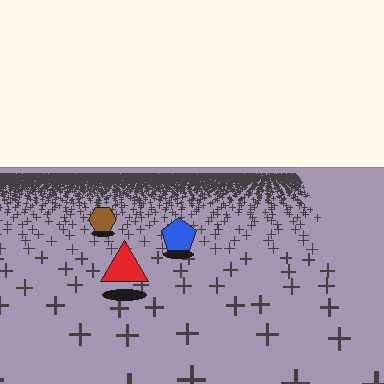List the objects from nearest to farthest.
From nearest to farthest: the red triangle, the blue pentagon, the brown hexagon.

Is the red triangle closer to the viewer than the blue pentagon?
Yes. The red triangle is closer — you can tell from the texture gradient: the ground texture is coarser near it.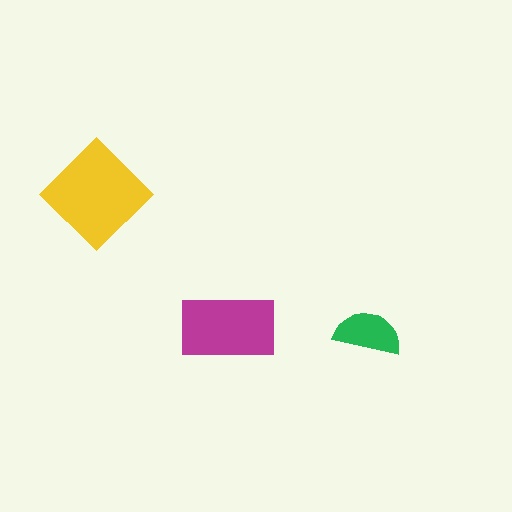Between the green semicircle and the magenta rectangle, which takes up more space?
The magenta rectangle.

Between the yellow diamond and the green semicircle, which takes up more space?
The yellow diamond.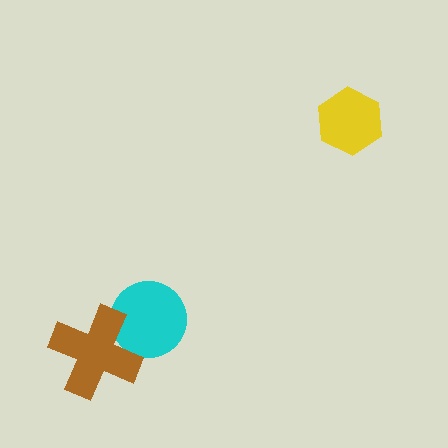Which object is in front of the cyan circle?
The brown cross is in front of the cyan circle.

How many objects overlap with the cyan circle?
1 object overlaps with the cyan circle.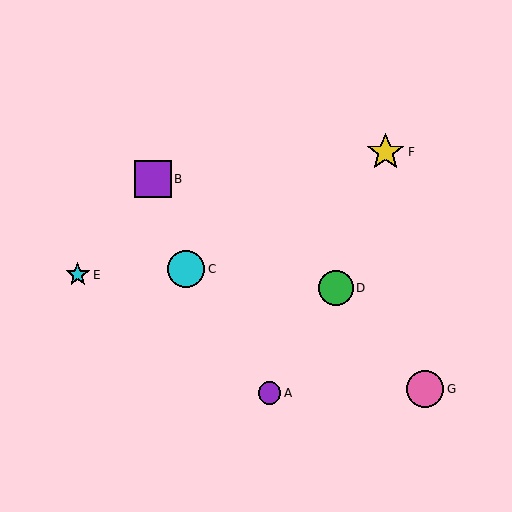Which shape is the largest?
The yellow star (labeled F) is the largest.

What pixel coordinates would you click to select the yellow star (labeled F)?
Click at (385, 152) to select the yellow star F.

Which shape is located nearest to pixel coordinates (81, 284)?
The cyan star (labeled E) at (78, 275) is nearest to that location.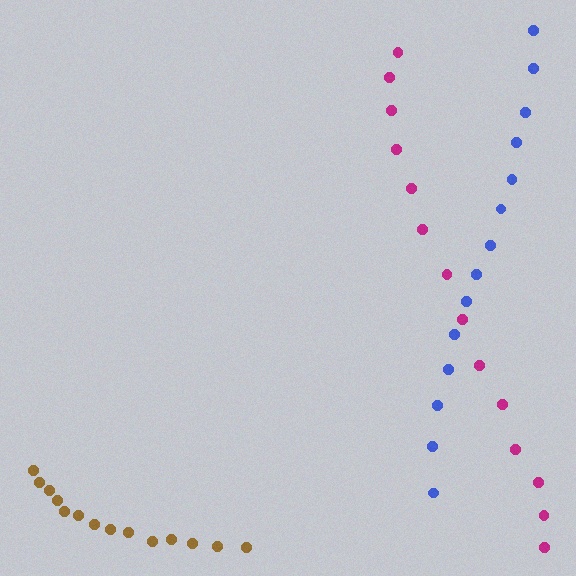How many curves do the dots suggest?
There are 3 distinct paths.